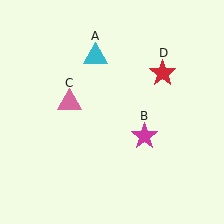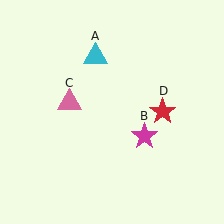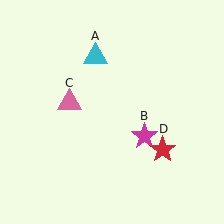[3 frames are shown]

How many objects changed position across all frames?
1 object changed position: red star (object D).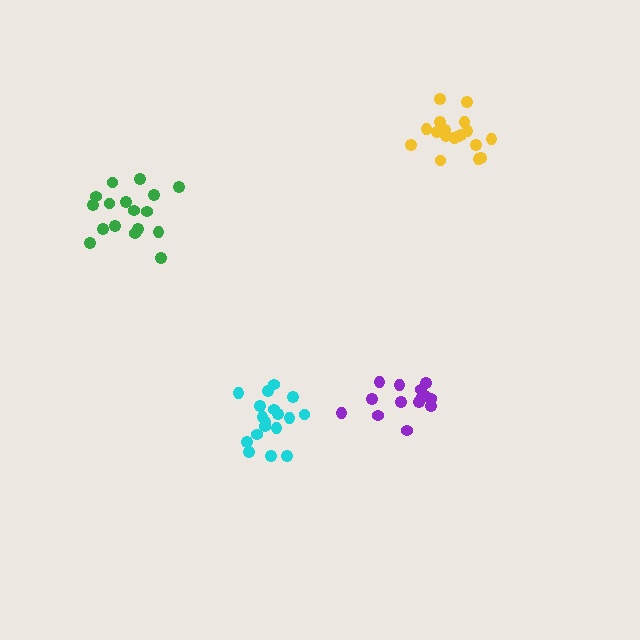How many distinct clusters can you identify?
There are 4 distinct clusters.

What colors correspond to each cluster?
The clusters are colored: purple, cyan, green, yellow.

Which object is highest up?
The yellow cluster is topmost.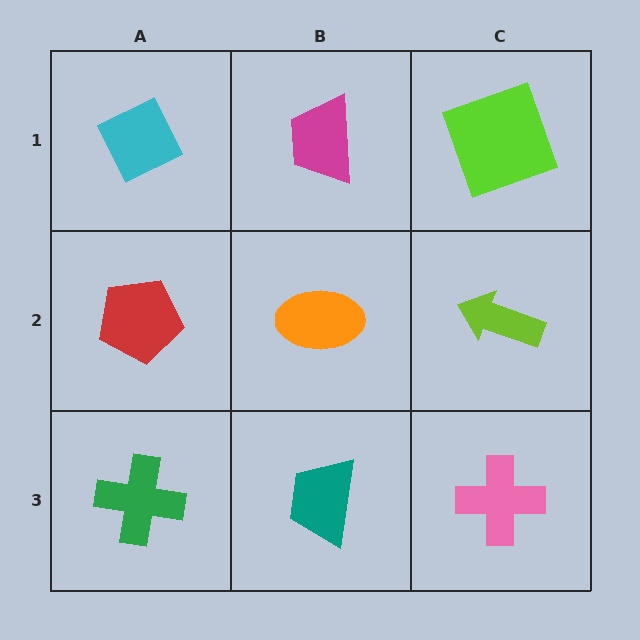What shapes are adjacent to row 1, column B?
An orange ellipse (row 2, column B), a cyan diamond (row 1, column A), a lime square (row 1, column C).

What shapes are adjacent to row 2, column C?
A lime square (row 1, column C), a pink cross (row 3, column C), an orange ellipse (row 2, column B).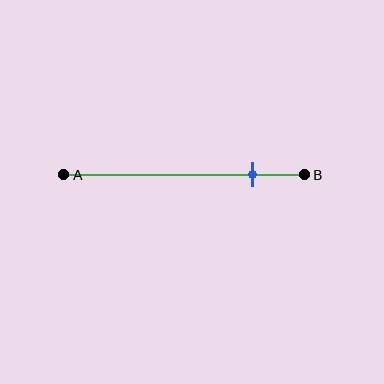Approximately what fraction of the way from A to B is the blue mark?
The blue mark is approximately 80% of the way from A to B.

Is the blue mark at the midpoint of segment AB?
No, the mark is at about 80% from A, not at the 50% midpoint.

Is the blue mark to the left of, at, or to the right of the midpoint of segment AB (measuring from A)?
The blue mark is to the right of the midpoint of segment AB.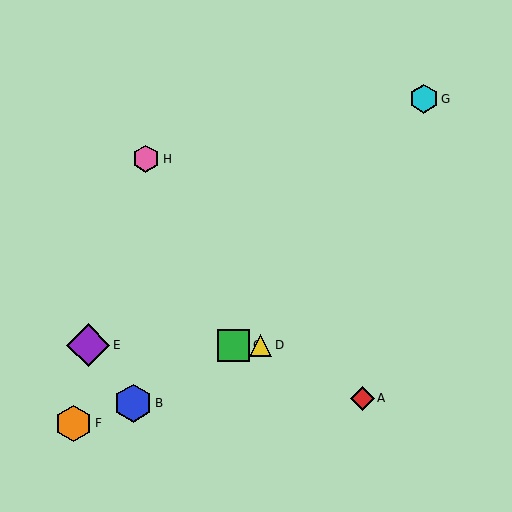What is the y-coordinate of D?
Object D is at y≈345.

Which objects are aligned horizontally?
Objects C, D, E are aligned horizontally.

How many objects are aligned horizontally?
3 objects (C, D, E) are aligned horizontally.